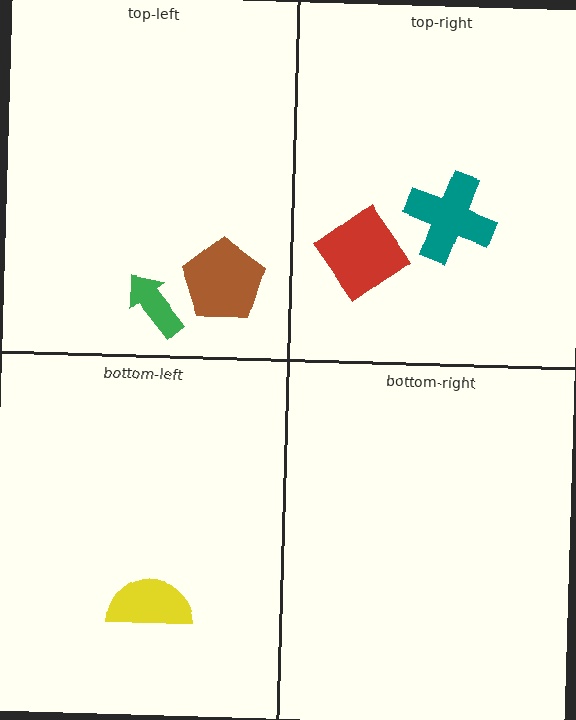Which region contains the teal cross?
The top-right region.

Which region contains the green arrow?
The top-left region.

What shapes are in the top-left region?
The brown pentagon, the green arrow.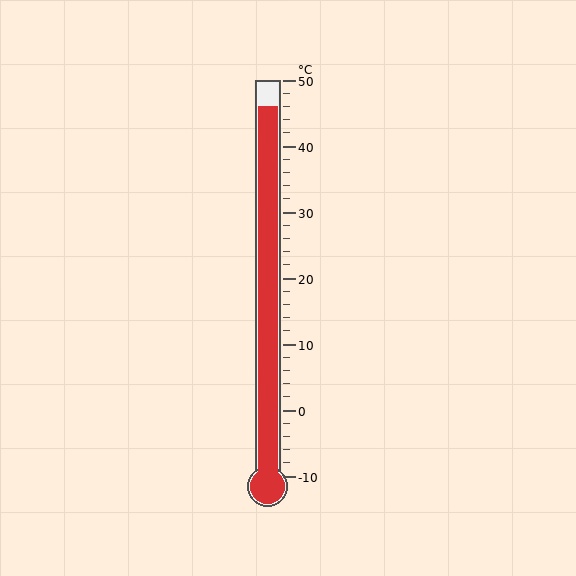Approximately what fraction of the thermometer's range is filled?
The thermometer is filled to approximately 95% of its range.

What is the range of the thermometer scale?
The thermometer scale ranges from -10°C to 50°C.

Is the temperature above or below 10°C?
The temperature is above 10°C.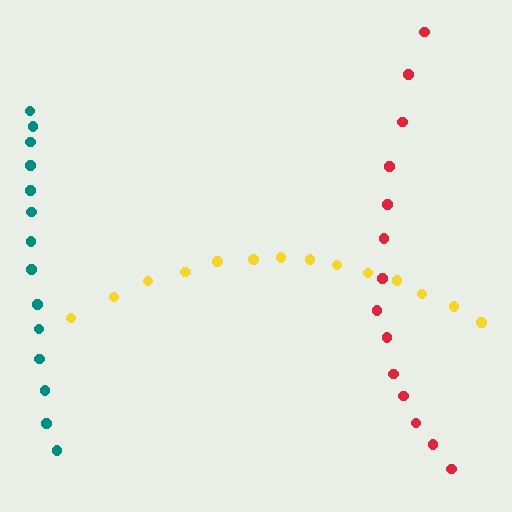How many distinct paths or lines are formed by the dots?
There are 3 distinct paths.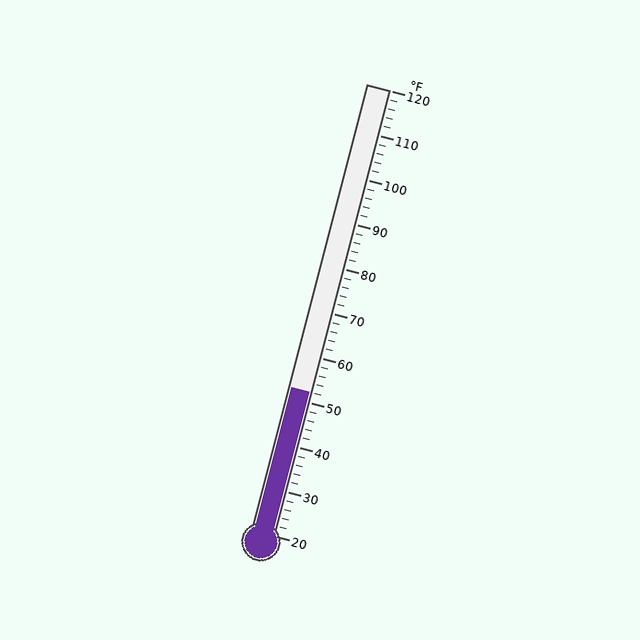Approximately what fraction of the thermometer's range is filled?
The thermometer is filled to approximately 30% of its range.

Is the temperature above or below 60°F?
The temperature is below 60°F.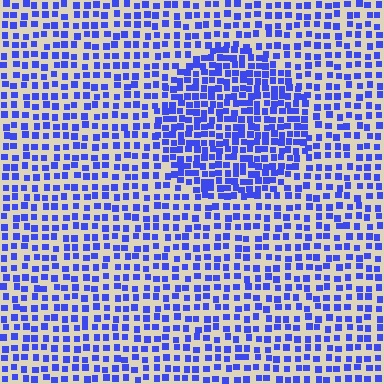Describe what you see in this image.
The image contains small blue elements arranged at two different densities. A circle-shaped region is visible where the elements are more densely packed than the surrounding area.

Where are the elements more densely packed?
The elements are more densely packed inside the circle boundary.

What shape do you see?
I see a circle.